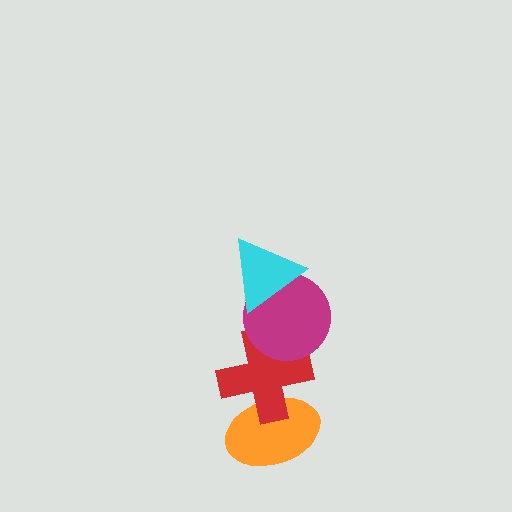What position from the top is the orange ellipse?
The orange ellipse is 4th from the top.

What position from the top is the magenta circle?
The magenta circle is 2nd from the top.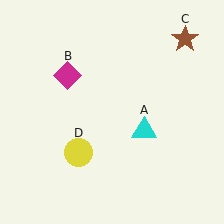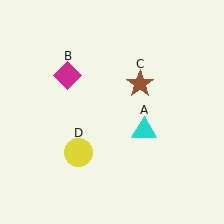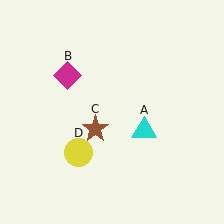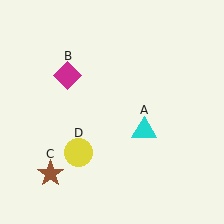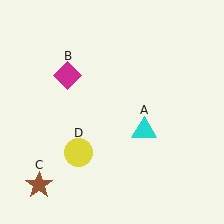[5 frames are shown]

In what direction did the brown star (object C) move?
The brown star (object C) moved down and to the left.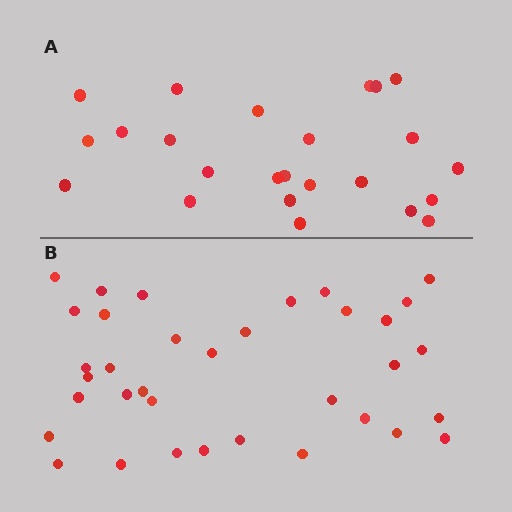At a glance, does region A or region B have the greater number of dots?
Region B (the bottom region) has more dots.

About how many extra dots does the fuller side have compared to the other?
Region B has roughly 12 or so more dots than region A.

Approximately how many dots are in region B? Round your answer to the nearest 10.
About 40 dots. (The exact count is 35, which rounds to 40.)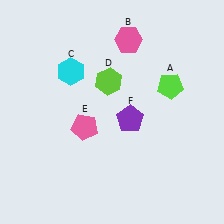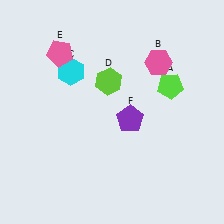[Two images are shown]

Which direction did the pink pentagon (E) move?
The pink pentagon (E) moved up.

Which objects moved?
The objects that moved are: the pink hexagon (B), the pink pentagon (E).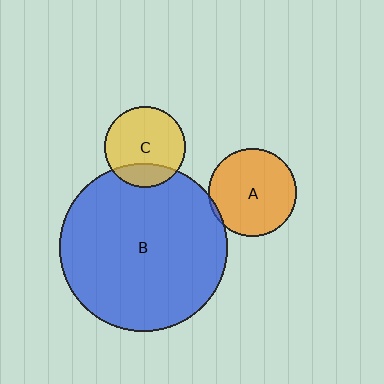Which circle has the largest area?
Circle B (blue).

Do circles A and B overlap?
Yes.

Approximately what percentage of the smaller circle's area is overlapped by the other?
Approximately 5%.